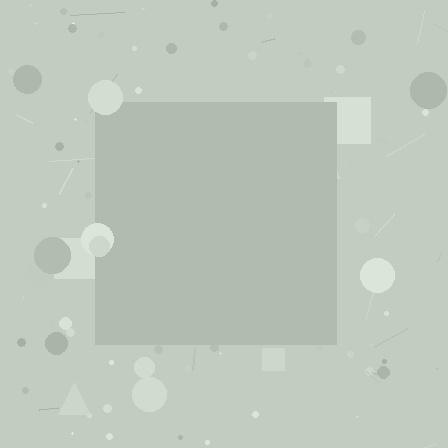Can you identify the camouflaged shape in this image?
The camouflaged shape is a square.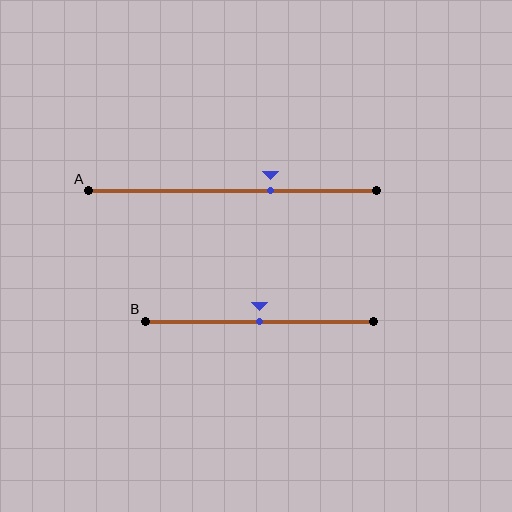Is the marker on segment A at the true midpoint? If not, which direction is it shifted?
No, the marker on segment A is shifted to the right by about 13% of the segment length.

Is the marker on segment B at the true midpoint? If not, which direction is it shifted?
Yes, the marker on segment B is at the true midpoint.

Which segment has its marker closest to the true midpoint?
Segment B has its marker closest to the true midpoint.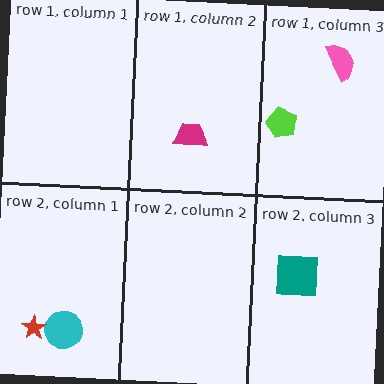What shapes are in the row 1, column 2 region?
The magenta trapezoid.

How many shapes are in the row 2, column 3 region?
1.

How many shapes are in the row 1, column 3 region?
2.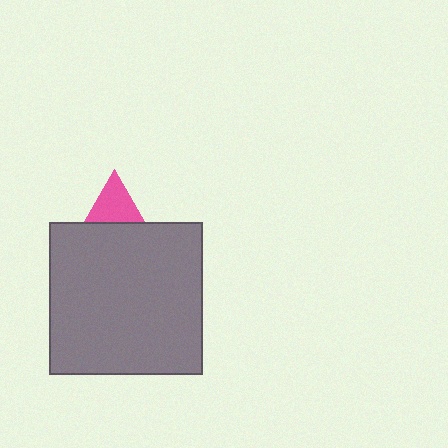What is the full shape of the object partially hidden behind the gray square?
The partially hidden object is a pink triangle.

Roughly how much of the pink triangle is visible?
A small part of it is visible (roughly 32%).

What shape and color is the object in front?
The object in front is a gray square.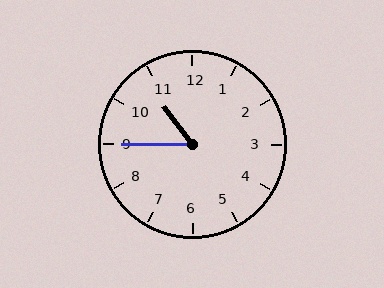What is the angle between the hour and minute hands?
Approximately 52 degrees.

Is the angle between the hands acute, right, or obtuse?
It is acute.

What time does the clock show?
10:45.